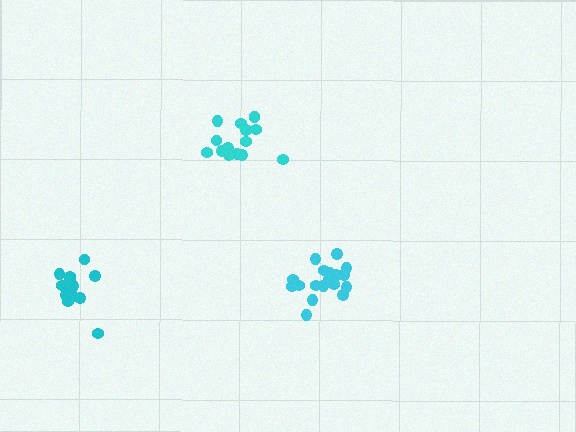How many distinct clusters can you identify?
There are 3 distinct clusters.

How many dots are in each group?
Group 1: 19 dots, Group 2: 15 dots, Group 3: 14 dots (48 total).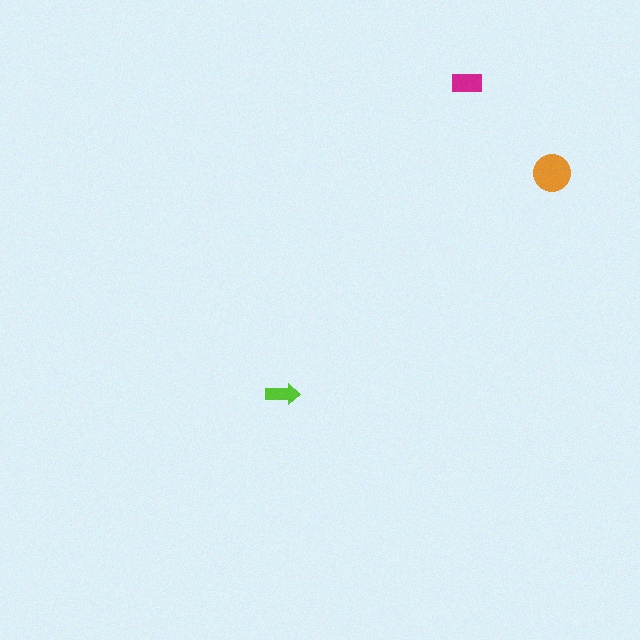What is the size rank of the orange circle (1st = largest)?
1st.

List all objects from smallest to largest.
The lime arrow, the magenta rectangle, the orange circle.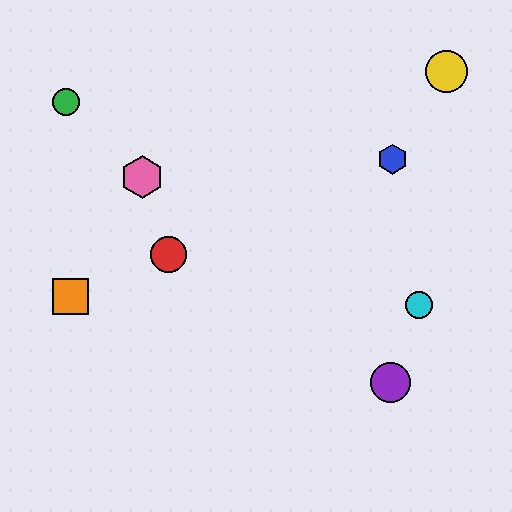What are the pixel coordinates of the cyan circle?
The cyan circle is at (419, 305).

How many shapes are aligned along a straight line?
3 shapes (the red circle, the blue hexagon, the orange square) are aligned along a straight line.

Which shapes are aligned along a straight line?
The red circle, the blue hexagon, the orange square are aligned along a straight line.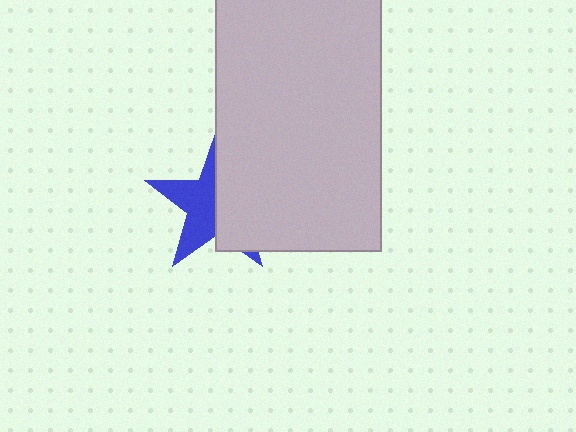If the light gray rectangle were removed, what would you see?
You would see the complete blue star.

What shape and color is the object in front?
The object in front is a light gray rectangle.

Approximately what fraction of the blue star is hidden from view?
Roughly 51% of the blue star is hidden behind the light gray rectangle.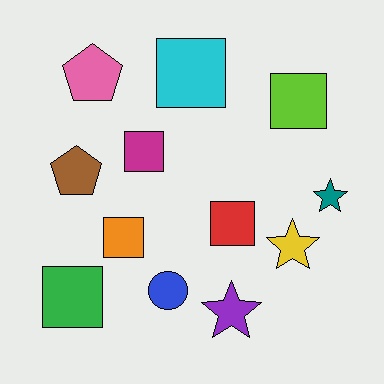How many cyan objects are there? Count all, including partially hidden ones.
There is 1 cyan object.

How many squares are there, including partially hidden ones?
There are 6 squares.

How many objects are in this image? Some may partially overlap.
There are 12 objects.